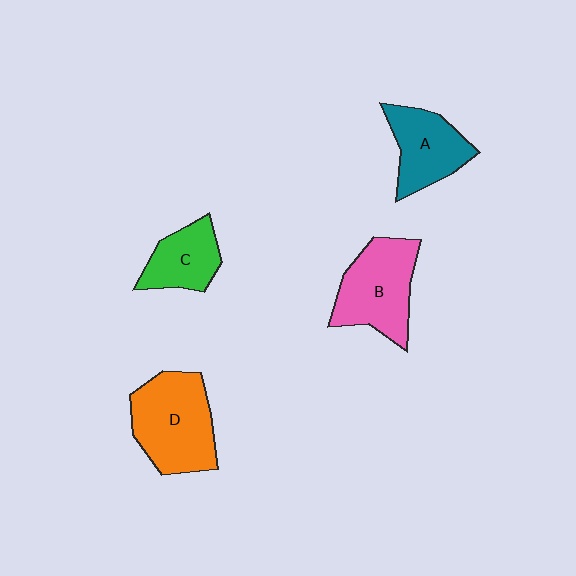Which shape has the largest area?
Shape D (orange).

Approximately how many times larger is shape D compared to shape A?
Approximately 1.4 times.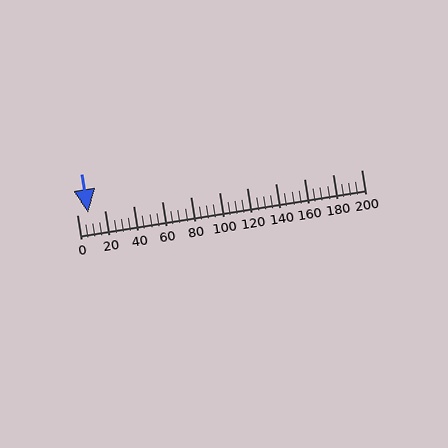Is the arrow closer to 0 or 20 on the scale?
The arrow is closer to 0.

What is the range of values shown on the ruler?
The ruler shows values from 0 to 200.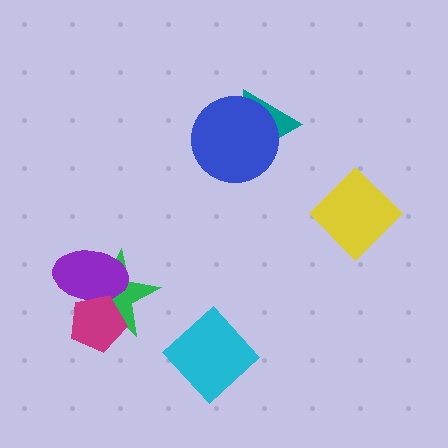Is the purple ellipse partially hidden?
Yes, it is partially covered by another shape.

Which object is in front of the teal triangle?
The blue circle is in front of the teal triangle.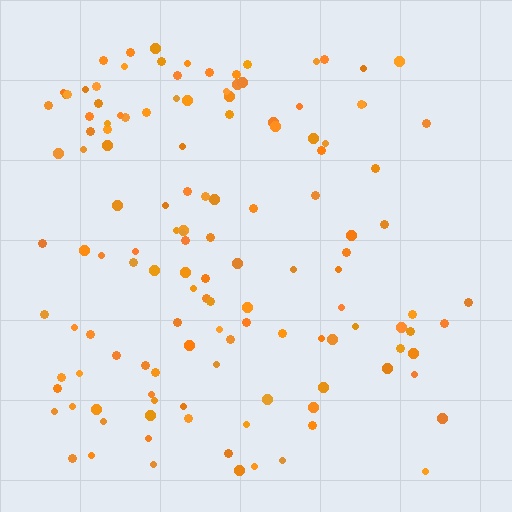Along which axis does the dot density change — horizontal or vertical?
Horizontal.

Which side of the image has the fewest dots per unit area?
The right.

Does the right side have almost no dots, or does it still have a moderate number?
Still a moderate number, just noticeably fewer than the left.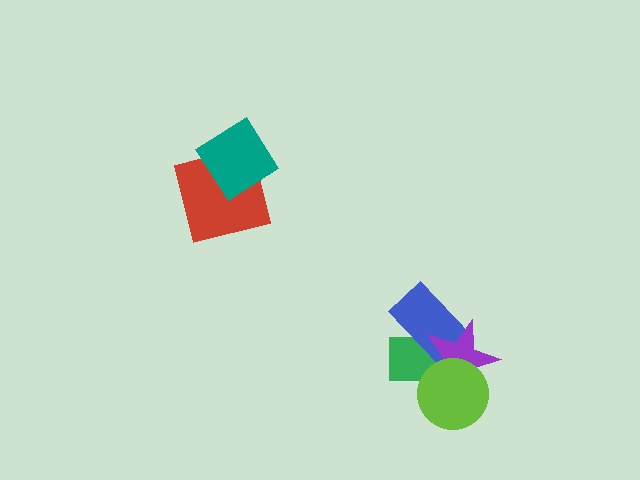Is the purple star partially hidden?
Yes, it is partially covered by another shape.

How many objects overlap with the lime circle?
2 objects overlap with the lime circle.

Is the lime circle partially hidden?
No, no other shape covers it.